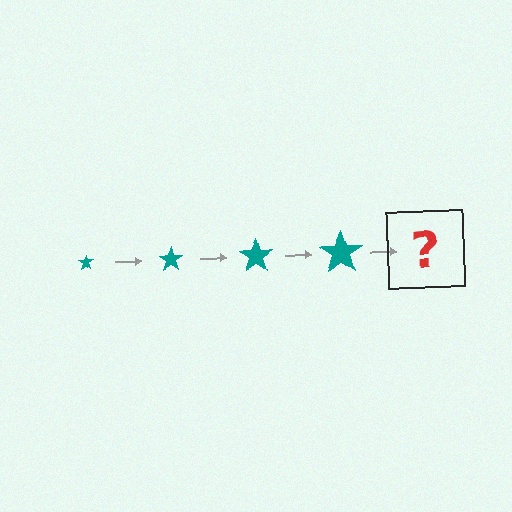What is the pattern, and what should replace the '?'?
The pattern is that the star gets progressively larger each step. The '?' should be a teal star, larger than the previous one.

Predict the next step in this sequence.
The next step is a teal star, larger than the previous one.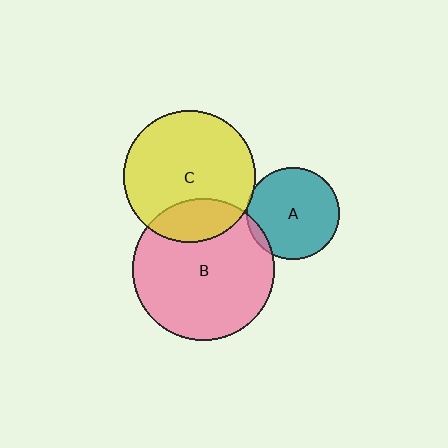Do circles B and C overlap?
Yes.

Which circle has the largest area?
Circle B (pink).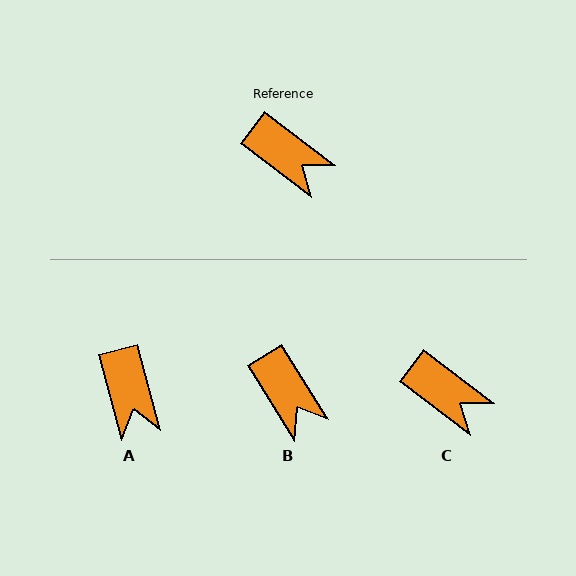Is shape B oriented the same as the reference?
No, it is off by about 21 degrees.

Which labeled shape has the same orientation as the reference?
C.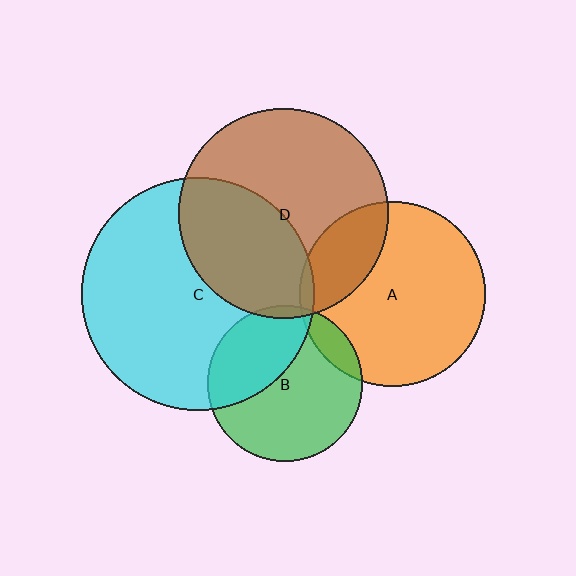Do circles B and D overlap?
Yes.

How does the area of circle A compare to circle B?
Approximately 1.4 times.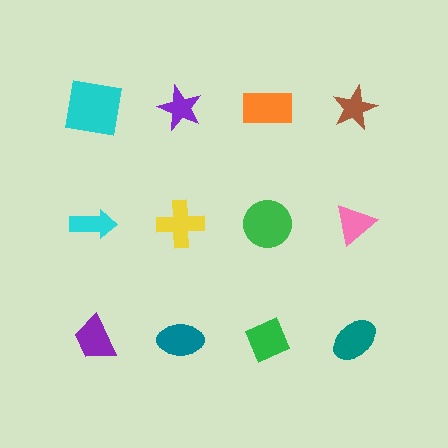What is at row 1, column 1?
A cyan square.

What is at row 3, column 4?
A teal ellipse.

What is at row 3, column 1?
A purple trapezoid.